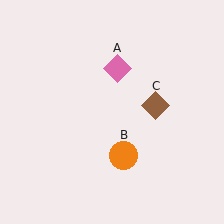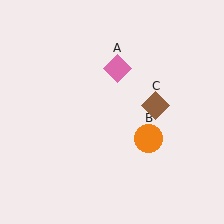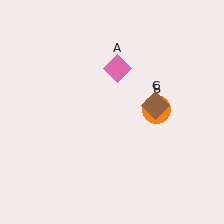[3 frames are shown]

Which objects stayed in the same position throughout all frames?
Pink diamond (object A) and brown diamond (object C) remained stationary.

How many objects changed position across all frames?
1 object changed position: orange circle (object B).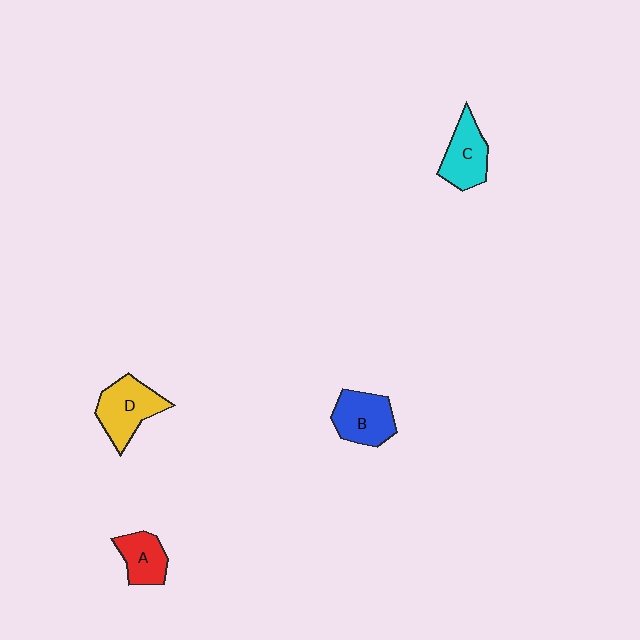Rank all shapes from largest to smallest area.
From largest to smallest: D (yellow), B (blue), C (cyan), A (red).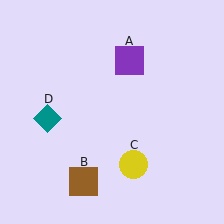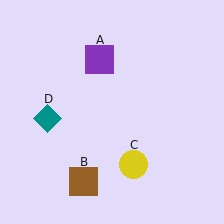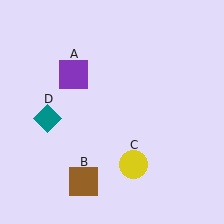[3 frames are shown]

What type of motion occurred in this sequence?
The purple square (object A) rotated counterclockwise around the center of the scene.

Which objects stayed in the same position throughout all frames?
Brown square (object B) and yellow circle (object C) and teal diamond (object D) remained stationary.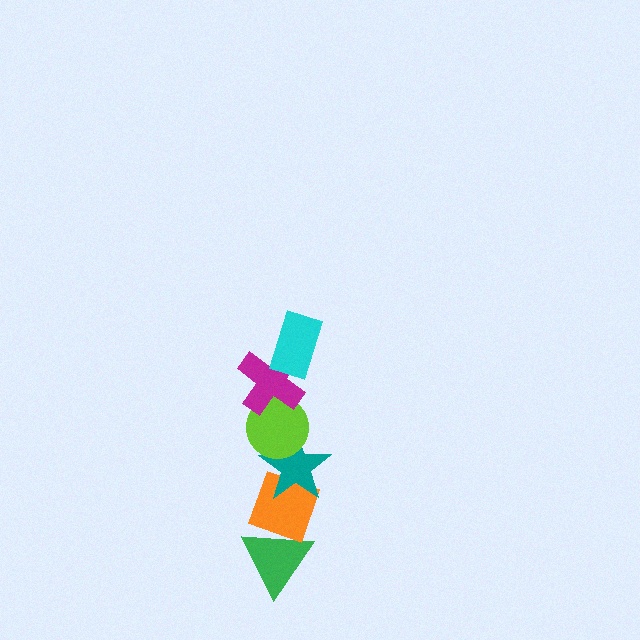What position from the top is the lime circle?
The lime circle is 3rd from the top.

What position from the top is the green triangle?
The green triangle is 6th from the top.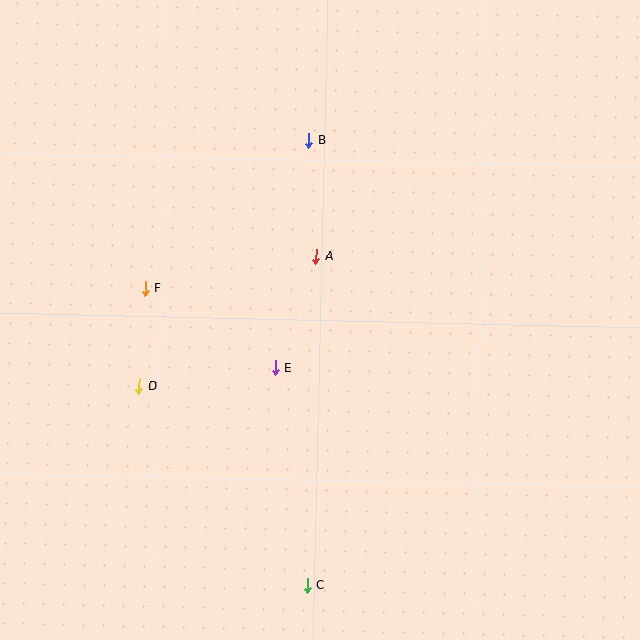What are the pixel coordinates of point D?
Point D is at (139, 386).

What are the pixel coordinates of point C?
Point C is at (307, 585).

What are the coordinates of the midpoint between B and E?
The midpoint between B and E is at (292, 254).